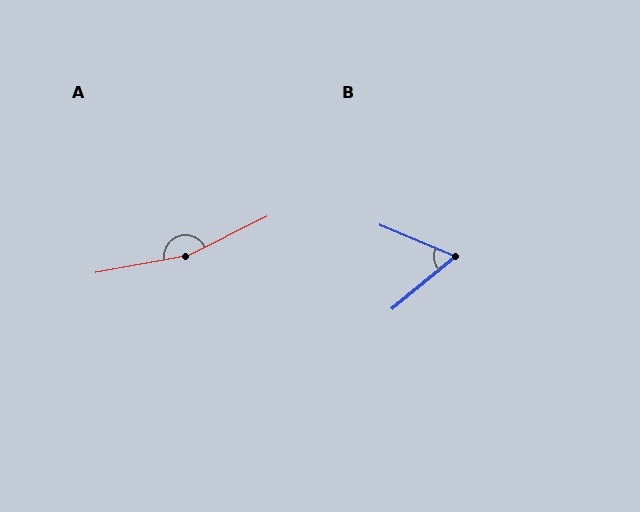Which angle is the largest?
A, at approximately 164 degrees.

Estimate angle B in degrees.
Approximately 62 degrees.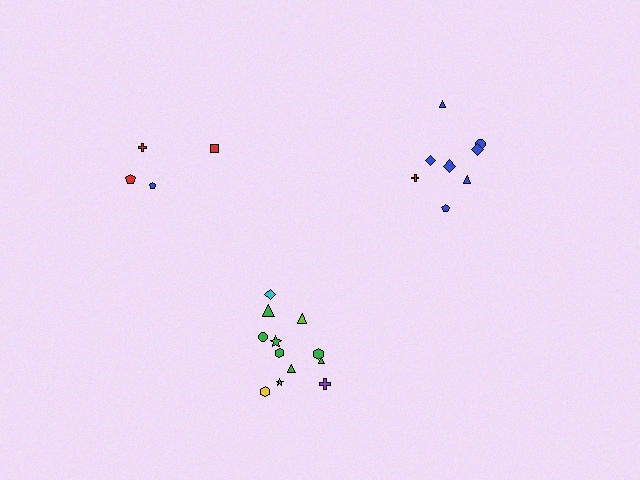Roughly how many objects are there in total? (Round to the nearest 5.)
Roughly 25 objects in total.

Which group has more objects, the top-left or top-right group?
The top-right group.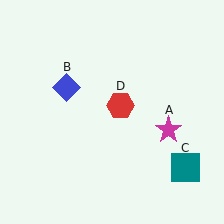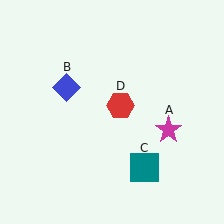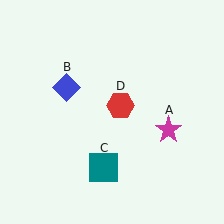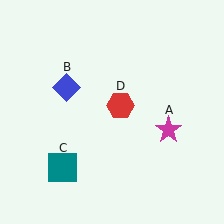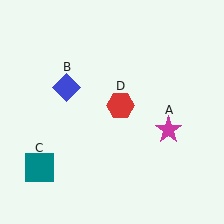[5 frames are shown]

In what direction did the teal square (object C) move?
The teal square (object C) moved left.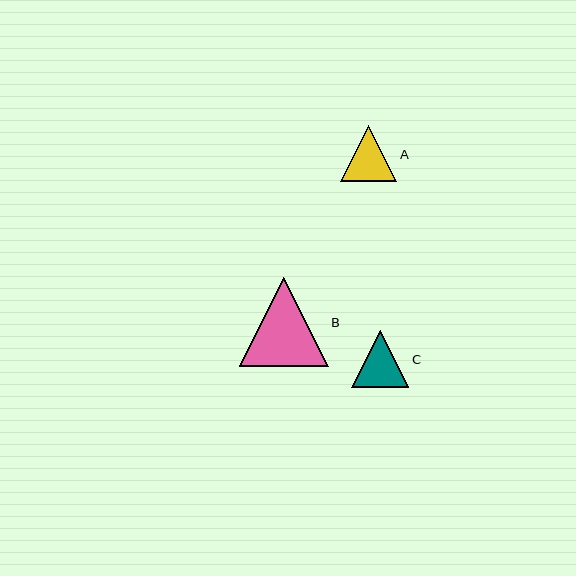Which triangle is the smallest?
Triangle A is the smallest with a size of approximately 56 pixels.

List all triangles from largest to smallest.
From largest to smallest: B, C, A.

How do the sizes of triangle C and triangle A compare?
Triangle C and triangle A are approximately the same size.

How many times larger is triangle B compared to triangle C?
Triangle B is approximately 1.6 times the size of triangle C.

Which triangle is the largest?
Triangle B is the largest with a size of approximately 89 pixels.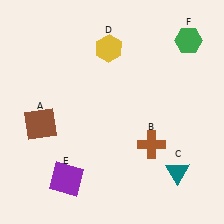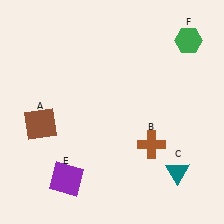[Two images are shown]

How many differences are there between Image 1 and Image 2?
There is 1 difference between the two images.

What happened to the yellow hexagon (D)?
The yellow hexagon (D) was removed in Image 2. It was in the top-left area of Image 1.